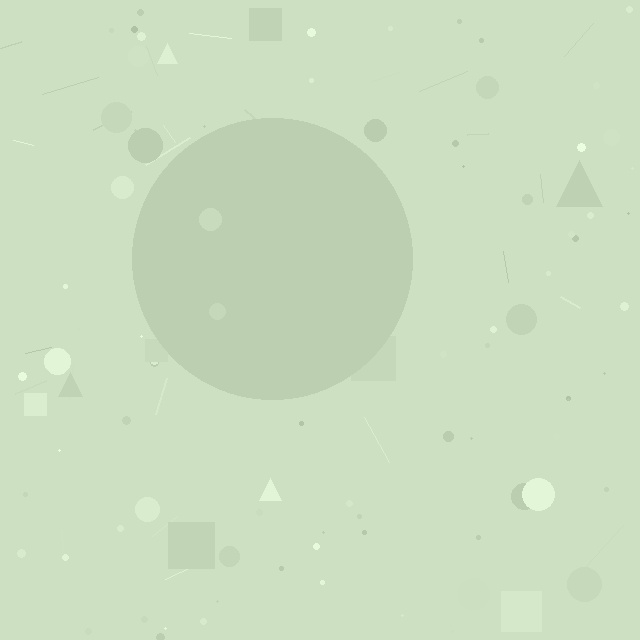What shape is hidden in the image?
A circle is hidden in the image.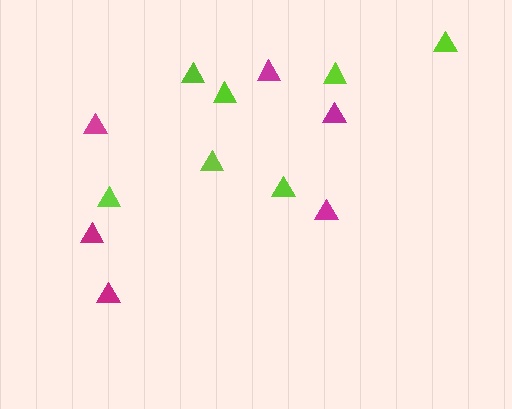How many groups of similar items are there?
There are 2 groups: one group of magenta triangles (6) and one group of lime triangles (7).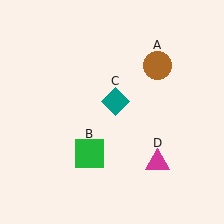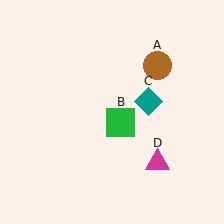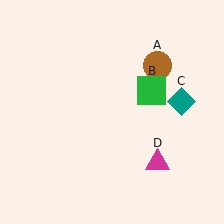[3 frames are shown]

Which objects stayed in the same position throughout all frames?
Brown circle (object A) and magenta triangle (object D) remained stationary.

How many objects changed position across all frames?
2 objects changed position: green square (object B), teal diamond (object C).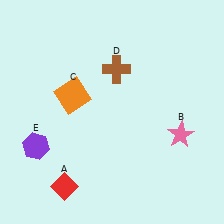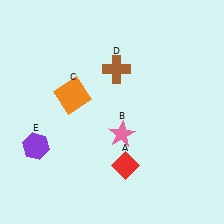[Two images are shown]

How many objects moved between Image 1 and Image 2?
2 objects moved between the two images.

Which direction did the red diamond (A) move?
The red diamond (A) moved right.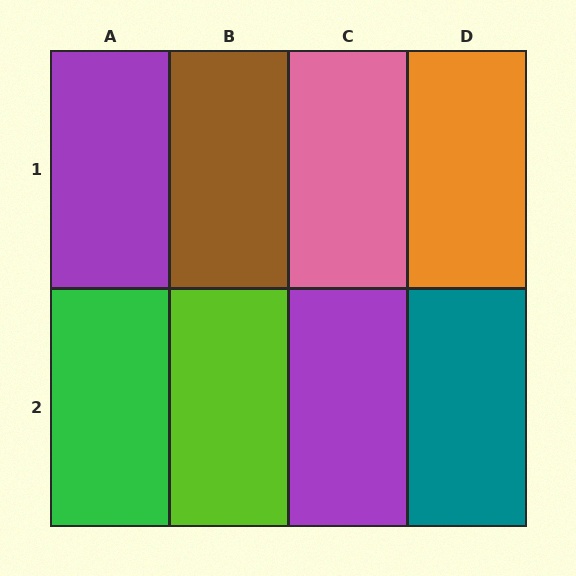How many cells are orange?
1 cell is orange.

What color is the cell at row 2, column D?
Teal.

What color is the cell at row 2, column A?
Green.